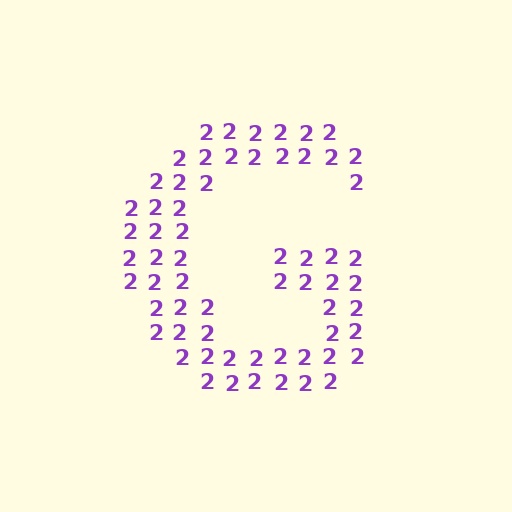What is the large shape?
The large shape is the letter G.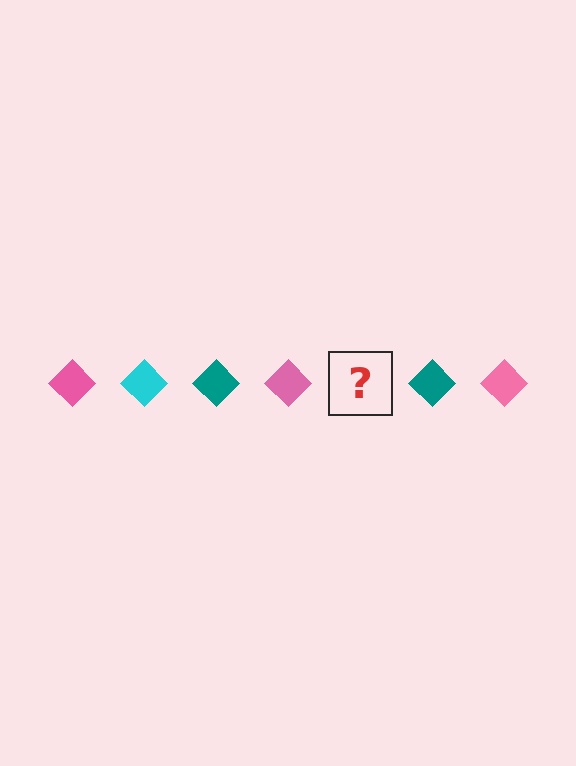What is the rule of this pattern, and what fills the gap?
The rule is that the pattern cycles through pink, cyan, teal diamonds. The gap should be filled with a cyan diamond.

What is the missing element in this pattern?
The missing element is a cyan diamond.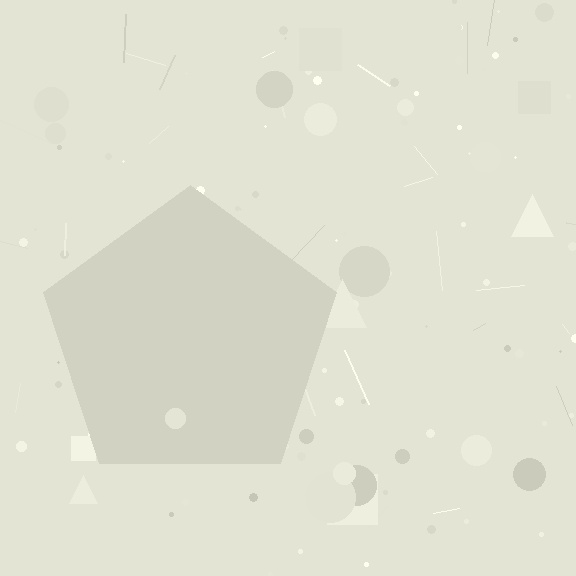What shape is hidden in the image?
A pentagon is hidden in the image.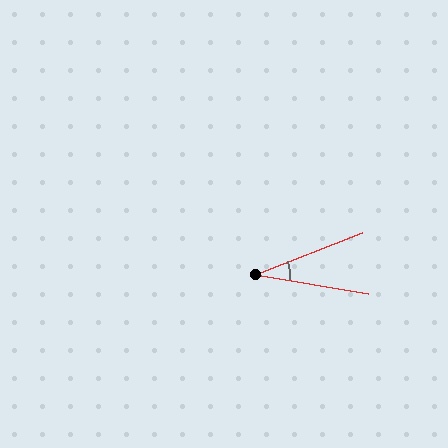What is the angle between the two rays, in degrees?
Approximately 31 degrees.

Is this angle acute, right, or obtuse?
It is acute.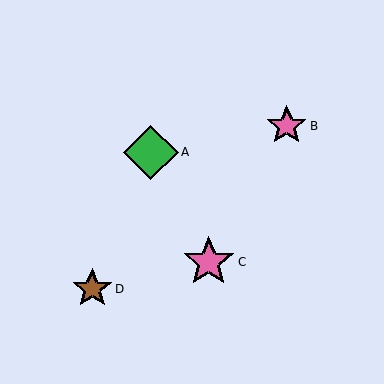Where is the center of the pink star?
The center of the pink star is at (287, 126).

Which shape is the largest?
The green diamond (labeled A) is the largest.